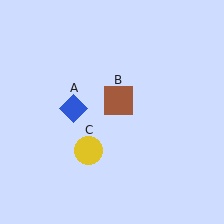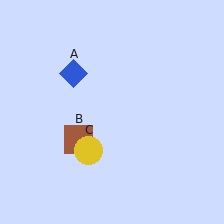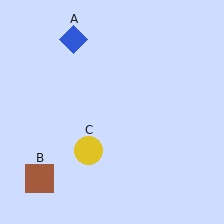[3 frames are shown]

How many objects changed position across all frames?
2 objects changed position: blue diamond (object A), brown square (object B).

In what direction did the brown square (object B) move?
The brown square (object B) moved down and to the left.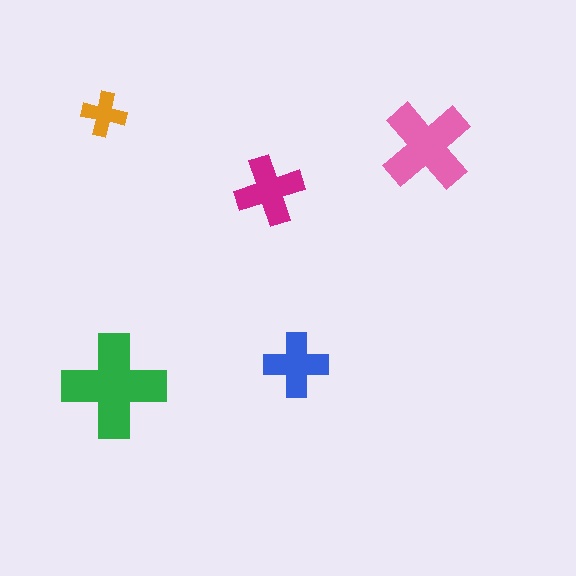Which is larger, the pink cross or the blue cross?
The pink one.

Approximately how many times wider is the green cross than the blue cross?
About 1.5 times wider.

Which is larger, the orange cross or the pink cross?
The pink one.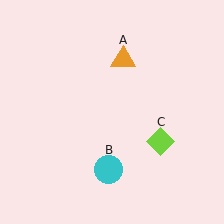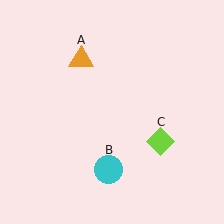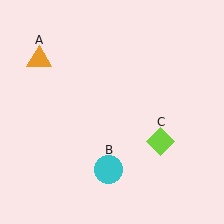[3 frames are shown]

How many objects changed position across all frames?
1 object changed position: orange triangle (object A).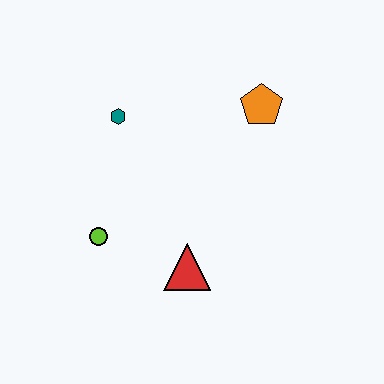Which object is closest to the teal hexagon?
The lime circle is closest to the teal hexagon.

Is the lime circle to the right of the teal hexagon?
No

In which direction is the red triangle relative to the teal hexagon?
The red triangle is below the teal hexagon.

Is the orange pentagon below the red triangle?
No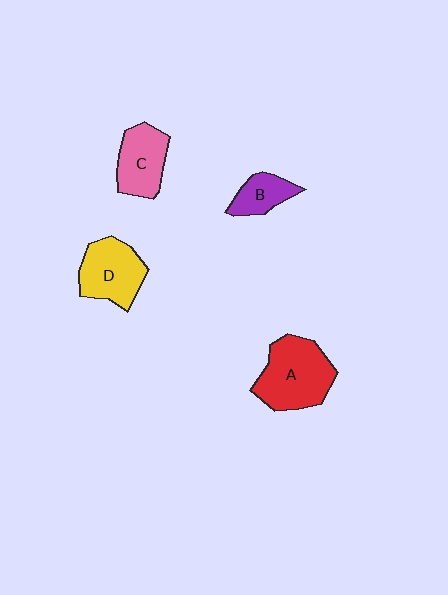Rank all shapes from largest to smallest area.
From largest to smallest: A (red), D (yellow), C (pink), B (purple).